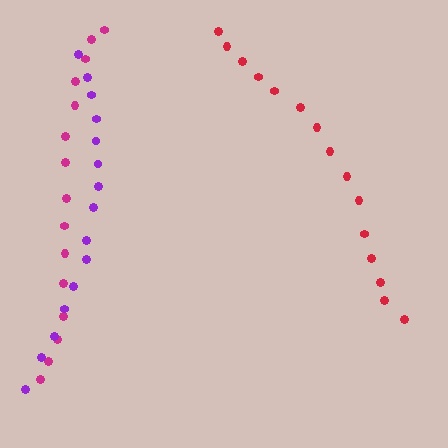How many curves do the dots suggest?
There are 3 distinct paths.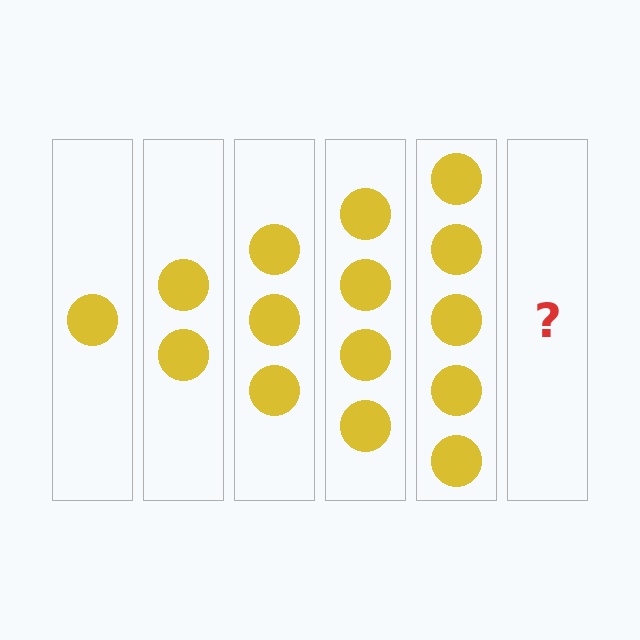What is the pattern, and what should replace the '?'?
The pattern is that each step adds one more circle. The '?' should be 6 circles.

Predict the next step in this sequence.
The next step is 6 circles.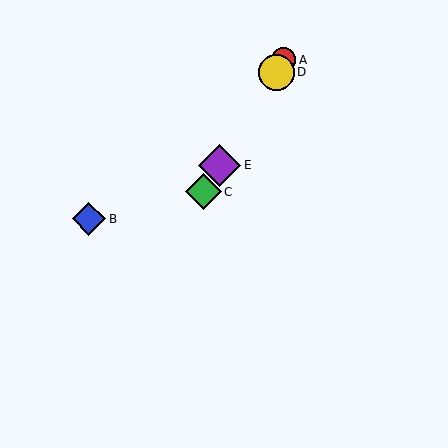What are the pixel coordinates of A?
Object A is at (284, 60).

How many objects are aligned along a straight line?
4 objects (A, C, D, E) are aligned along a straight line.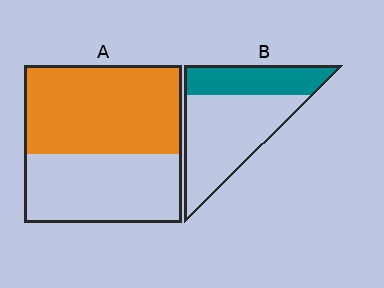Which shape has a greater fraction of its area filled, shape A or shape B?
Shape A.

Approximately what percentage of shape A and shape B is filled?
A is approximately 55% and B is approximately 35%.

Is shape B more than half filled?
No.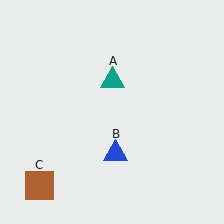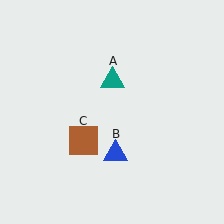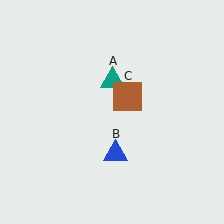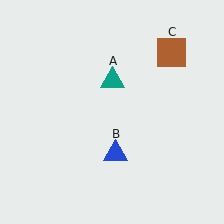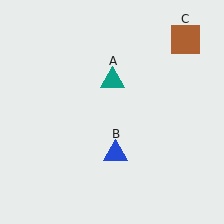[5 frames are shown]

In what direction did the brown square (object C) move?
The brown square (object C) moved up and to the right.